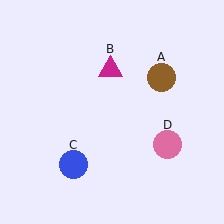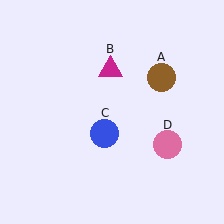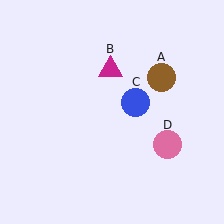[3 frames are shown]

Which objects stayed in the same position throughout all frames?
Brown circle (object A) and magenta triangle (object B) and pink circle (object D) remained stationary.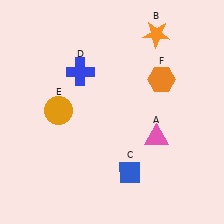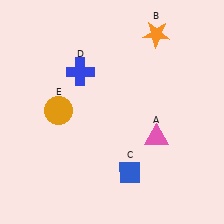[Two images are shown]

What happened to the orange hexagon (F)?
The orange hexagon (F) was removed in Image 2. It was in the top-right area of Image 1.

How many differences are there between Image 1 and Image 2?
There is 1 difference between the two images.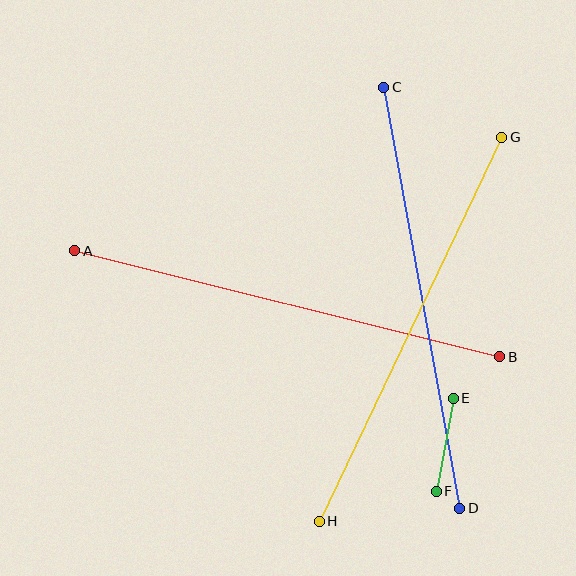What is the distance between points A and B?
The distance is approximately 438 pixels.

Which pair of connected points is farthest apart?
Points A and B are farthest apart.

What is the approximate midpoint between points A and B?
The midpoint is at approximately (287, 304) pixels.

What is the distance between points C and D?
The distance is approximately 428 pixels.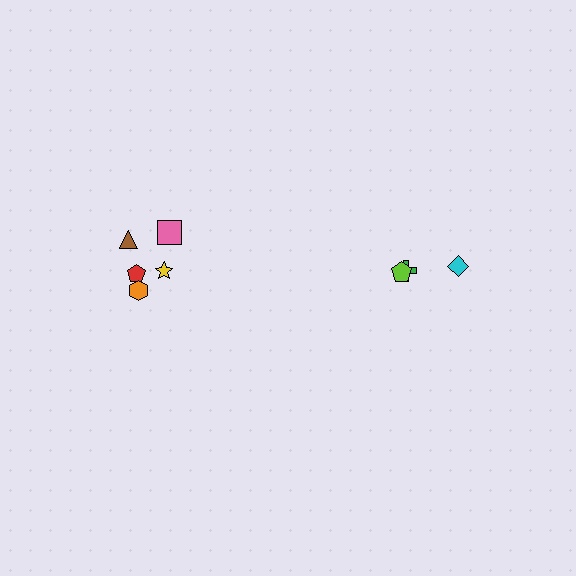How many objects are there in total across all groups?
There are 8 objects.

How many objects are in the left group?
There are 5 objects.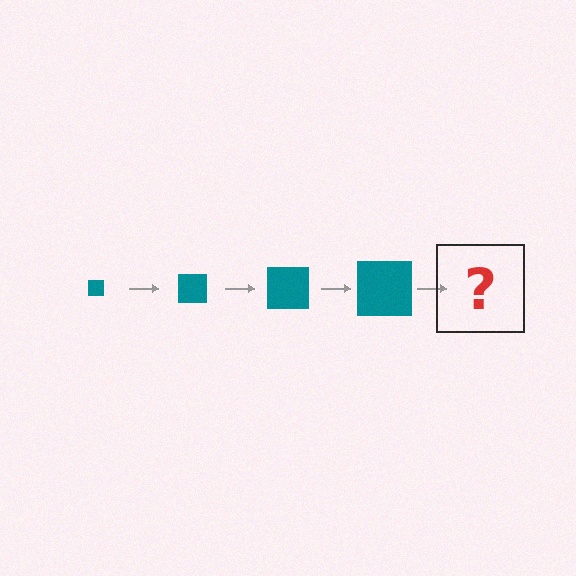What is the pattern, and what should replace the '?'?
The pattern is that the square gets progressively larger each step. The '?' should be a teal square, larger than the previous one.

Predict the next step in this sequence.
The next step is a teal square, larger than the previous one.